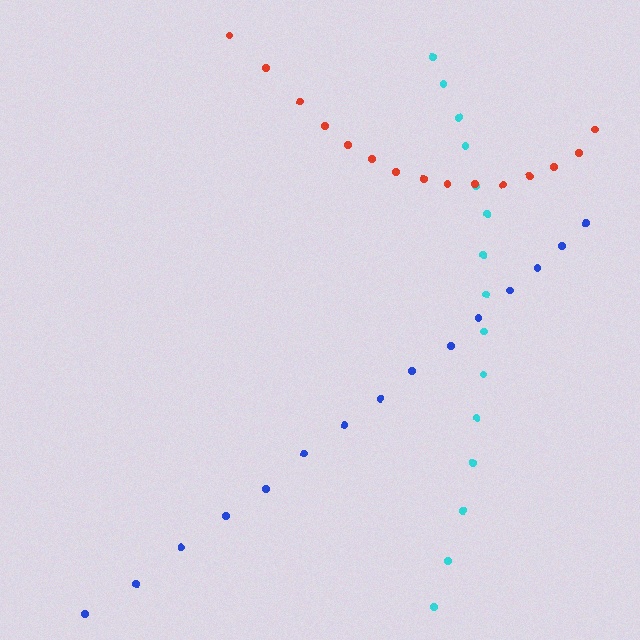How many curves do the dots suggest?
There are 3 distinct paths.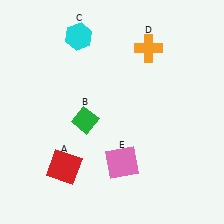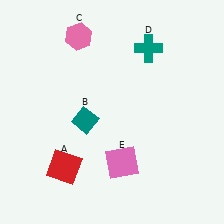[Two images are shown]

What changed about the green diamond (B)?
In Image 1, B is green. In Image 2, it changed to teal.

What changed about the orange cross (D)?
In Image 1, D is orange. In Image 2, it changed to teal.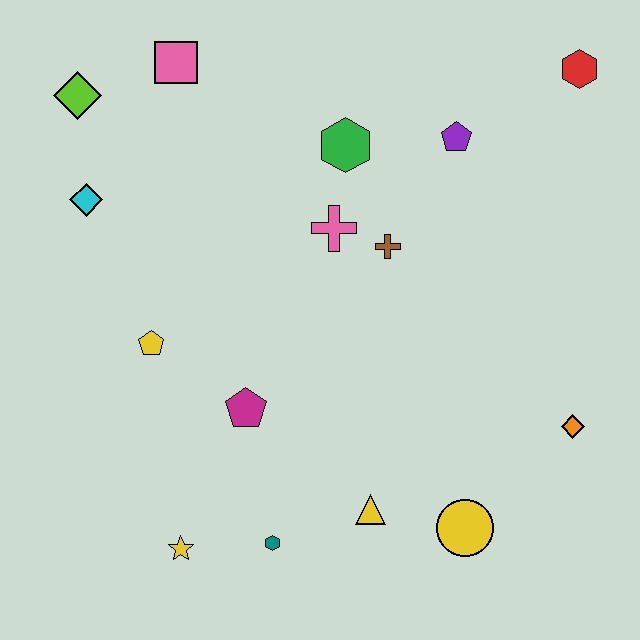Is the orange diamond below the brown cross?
Yes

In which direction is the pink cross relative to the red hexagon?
The pink cross is to the left of the red hexagon.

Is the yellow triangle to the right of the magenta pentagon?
Yes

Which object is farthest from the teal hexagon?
The red hexagon is farthest from the teal hexagon.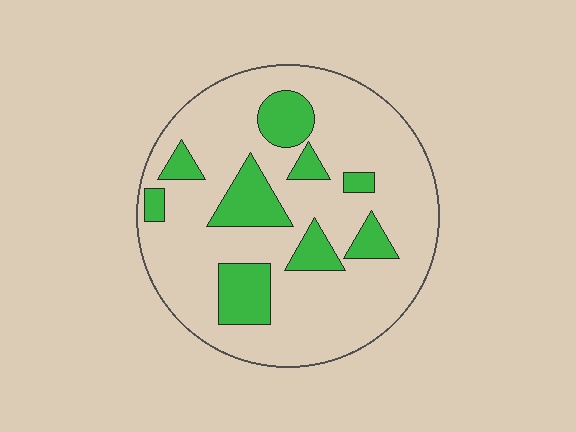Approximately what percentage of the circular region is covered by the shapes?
Approximately 20%.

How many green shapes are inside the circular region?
9.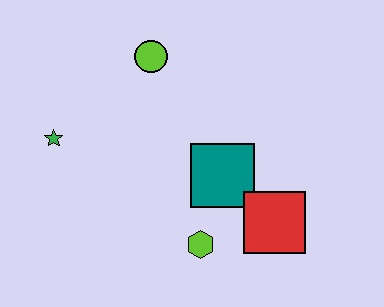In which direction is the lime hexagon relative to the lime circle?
The lime hexagon is below the lime circle.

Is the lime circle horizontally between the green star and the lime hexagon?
Yes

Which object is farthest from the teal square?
The green star is farthest from the teal square.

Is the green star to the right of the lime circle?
No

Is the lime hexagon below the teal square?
Yes